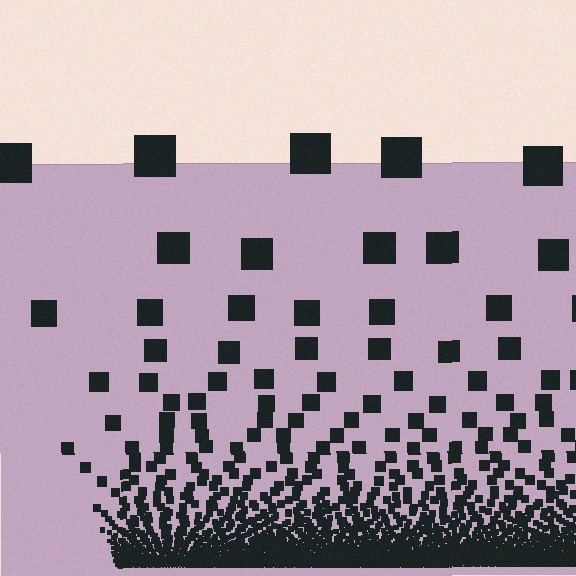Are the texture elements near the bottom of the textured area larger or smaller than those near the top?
Smaller. The gradient is inverted — elements near the bottom are smaller and denser.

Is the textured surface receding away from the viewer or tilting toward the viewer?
The surface appears to tilt toward the viewer. Texture elements get larger and sparser toward the top.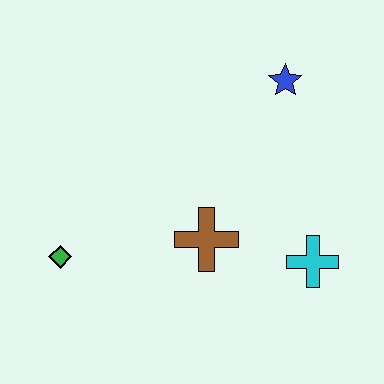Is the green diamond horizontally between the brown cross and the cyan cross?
No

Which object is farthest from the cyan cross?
The green diamond is farthest from the cyan cross.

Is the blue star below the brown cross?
No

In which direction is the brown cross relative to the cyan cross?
The brown cross is to the left of the cyan cross.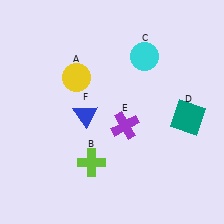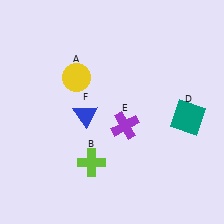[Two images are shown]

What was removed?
The cyan circle (C) was removed in Image 2.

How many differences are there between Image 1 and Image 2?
There is 1 difference between the two images.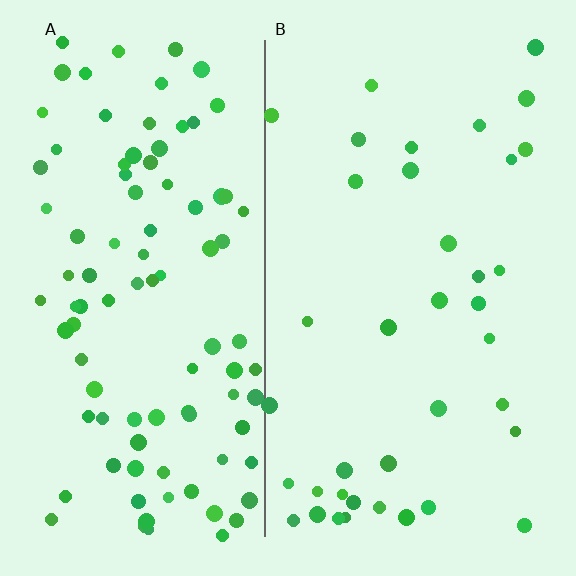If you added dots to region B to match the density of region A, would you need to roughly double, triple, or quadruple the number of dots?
Approximately triple.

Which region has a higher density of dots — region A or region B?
A (the left).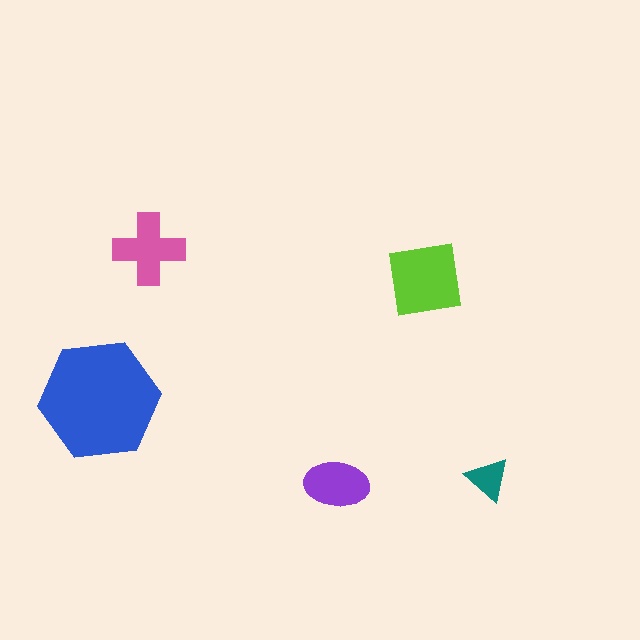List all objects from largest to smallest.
The blue hexagon, the lime square, the pink cross, the purple ellipse, the teal triangle.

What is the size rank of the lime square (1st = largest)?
2nd.